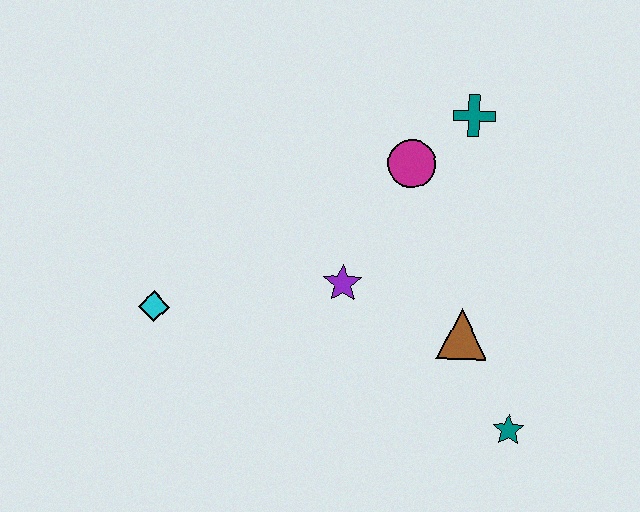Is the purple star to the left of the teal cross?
Yes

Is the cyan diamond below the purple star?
Yes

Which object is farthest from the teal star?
The cyan diamond is farthest from the teal star.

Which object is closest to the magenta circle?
The teal cross is closest to the magenta circle.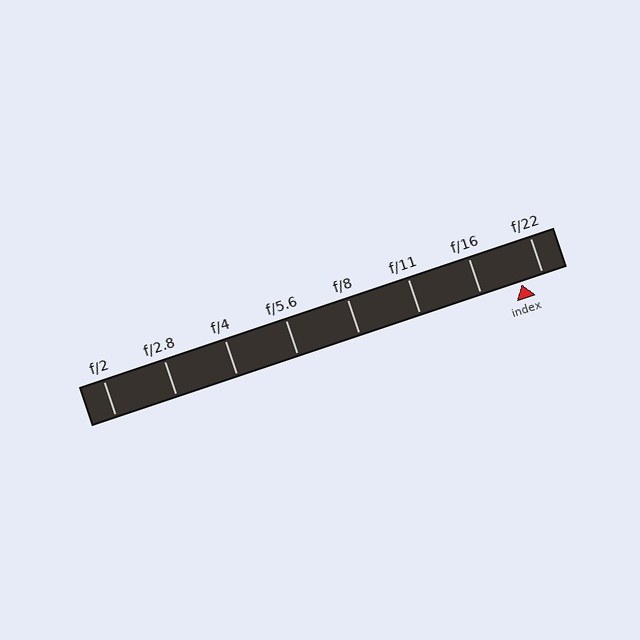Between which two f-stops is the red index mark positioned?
The index mark is between f/16 and f/22.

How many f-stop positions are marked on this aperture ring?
There are 8 f-stop positions marked.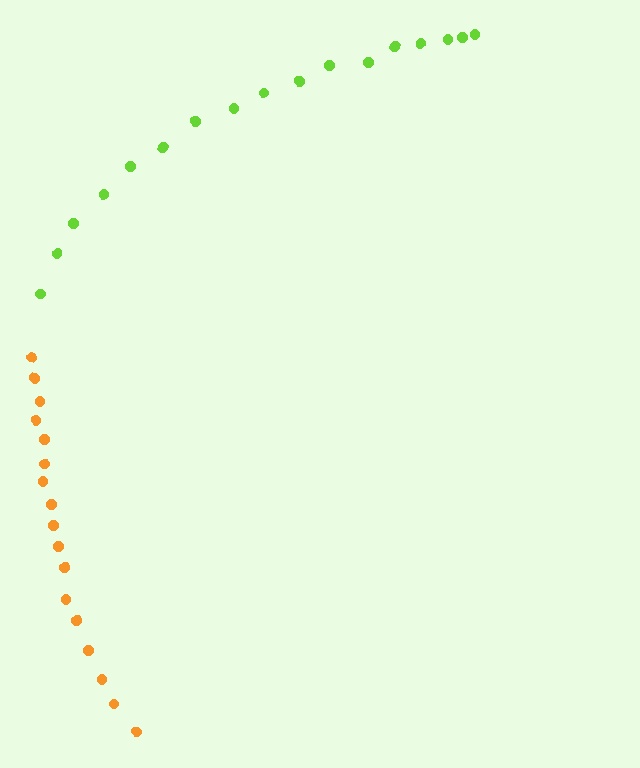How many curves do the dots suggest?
There are 2 distinct paths.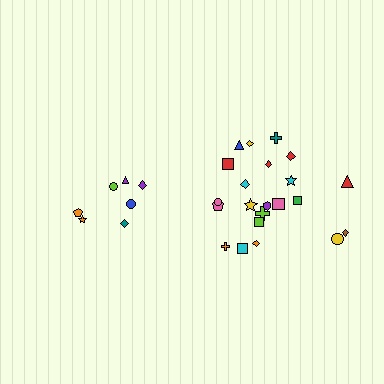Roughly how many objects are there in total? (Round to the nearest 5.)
Roughly 30 objects in total.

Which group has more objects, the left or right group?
The right group.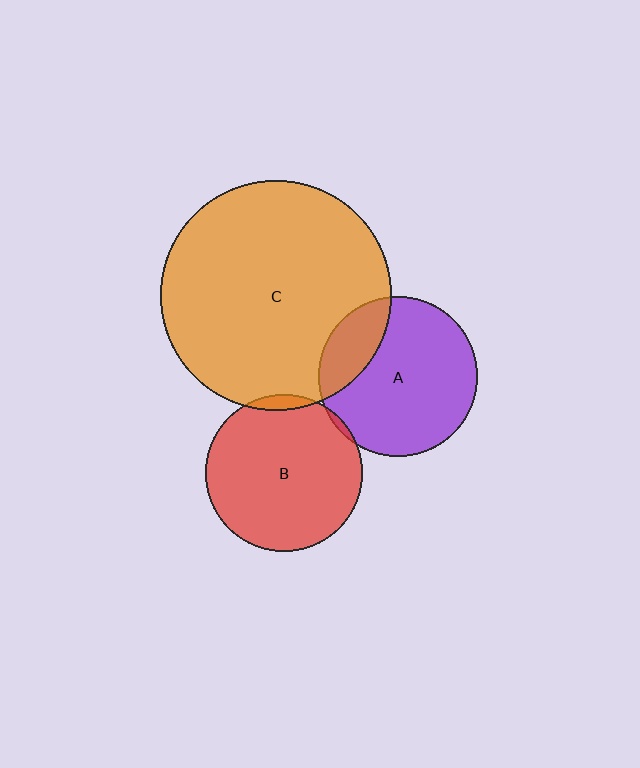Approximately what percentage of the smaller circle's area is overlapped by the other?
Approximately 5%.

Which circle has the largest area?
Circle C (orange).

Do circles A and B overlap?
Yes.